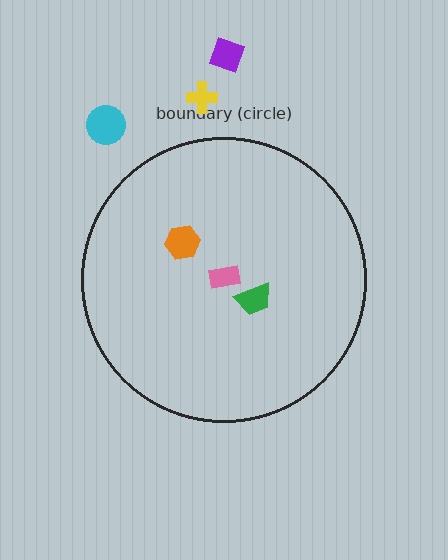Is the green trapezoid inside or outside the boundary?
Inside.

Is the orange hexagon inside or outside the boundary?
Inside.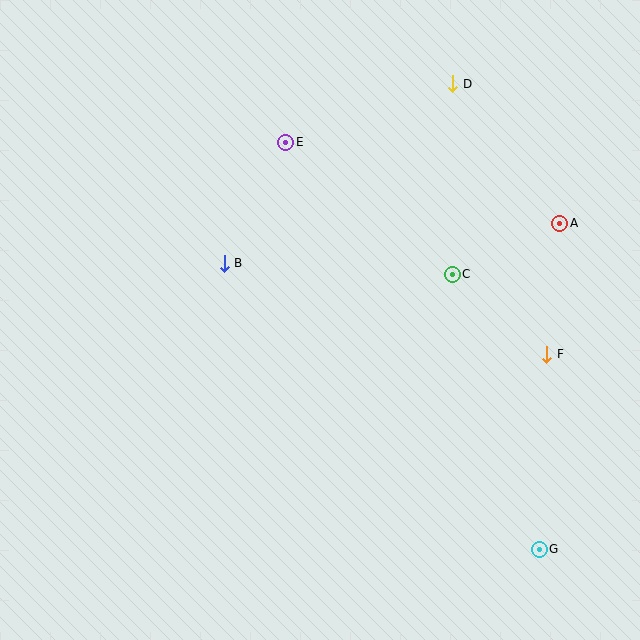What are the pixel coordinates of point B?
Point B is at (224, 263).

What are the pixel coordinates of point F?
Point F is at (547, 354).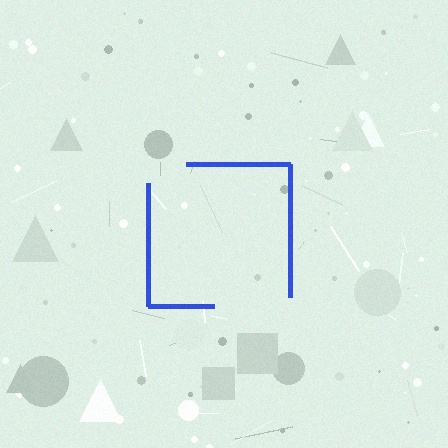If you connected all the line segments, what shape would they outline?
They would outline a square.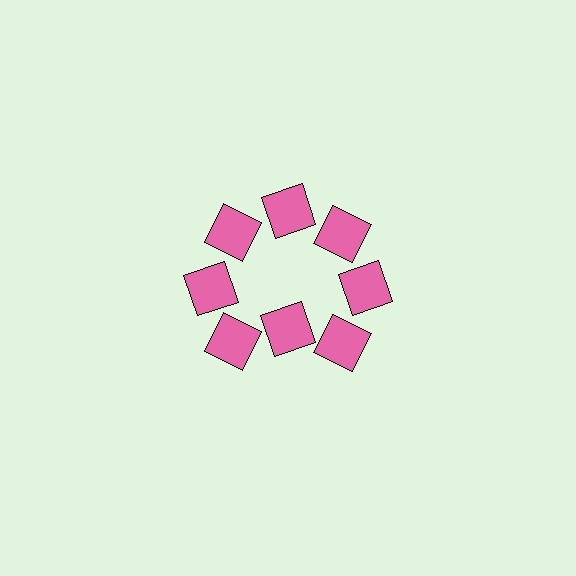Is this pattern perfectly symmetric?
No. The 8 pink squares are arranged in a ring, but one element near the 6 o'clock position is pulled inward toward the center, breaking the 8-fold rotational symmetry.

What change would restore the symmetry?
The symmetry would be restored by moving it outward, back onto the ring so that all 8 squares sit at equal angles and equal distance from the center.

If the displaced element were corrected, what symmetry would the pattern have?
It would have 8-fold rotational symmetry — the pattern would map onto itself every 45 degrees.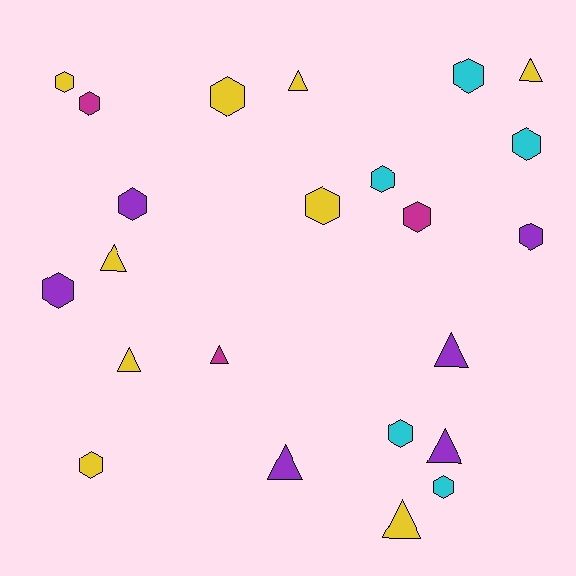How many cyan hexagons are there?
There are 5 cyan hexagons.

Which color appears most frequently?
Yellow, with 9 objects.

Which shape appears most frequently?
Hexagon, with 14 objects.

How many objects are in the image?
There are 23 objects.